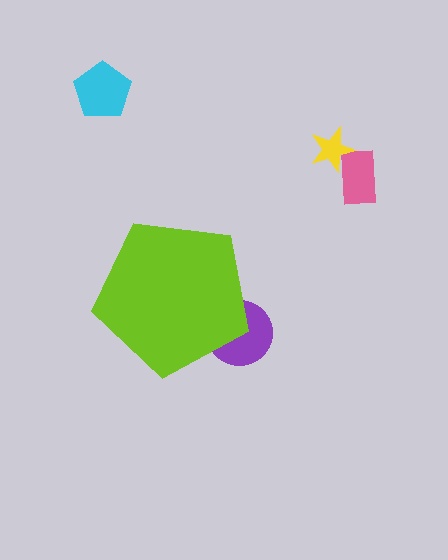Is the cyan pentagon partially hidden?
No, the cyan pentagon is fully visible.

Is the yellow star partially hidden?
No, the yellow star is fully visible.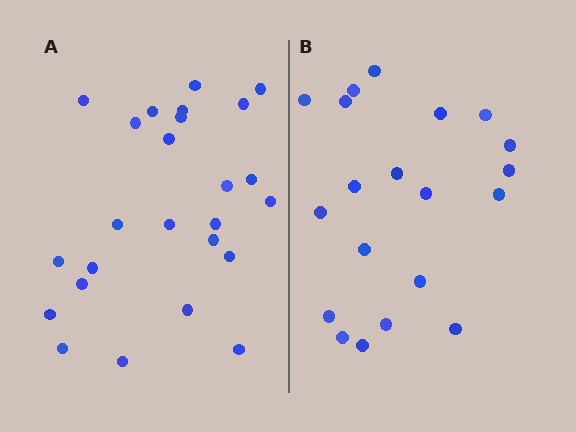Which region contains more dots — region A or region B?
Region A (the left region) has more dots.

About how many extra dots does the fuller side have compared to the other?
Region A has about 5 more dots than region B.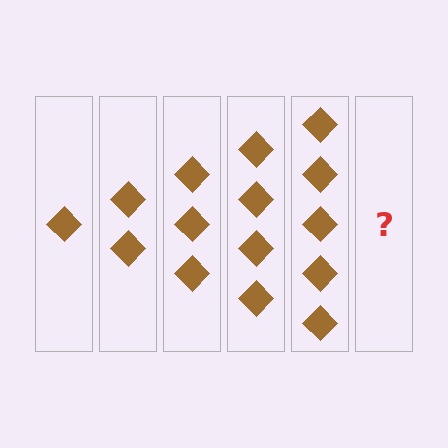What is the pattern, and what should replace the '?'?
The pattern is that each step adds one more diamond. The '?' should be 6 diamonds.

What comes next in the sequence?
The next element should be 6 diamonds.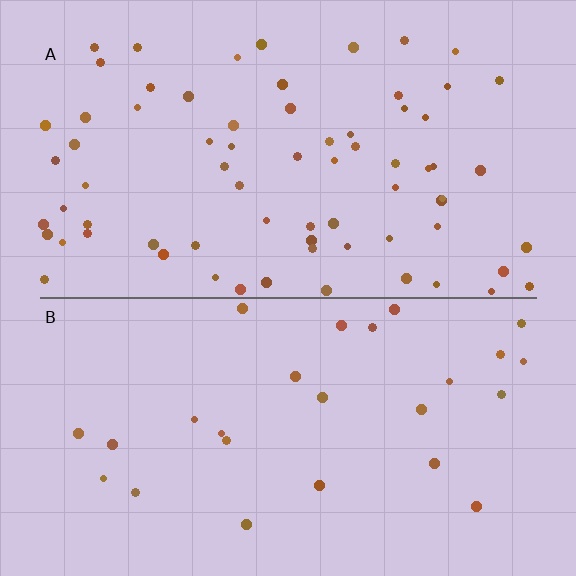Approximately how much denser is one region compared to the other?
Approximately 2.7× — region A over region B.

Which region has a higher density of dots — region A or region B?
A (the top).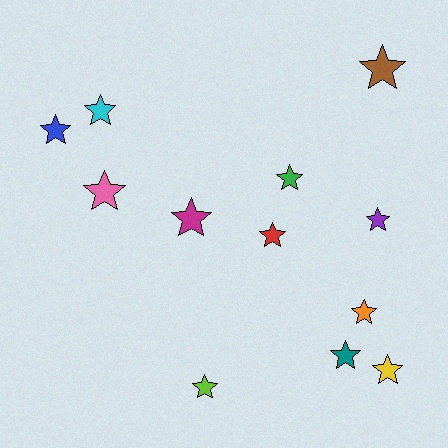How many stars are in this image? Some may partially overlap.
There are 12 stars.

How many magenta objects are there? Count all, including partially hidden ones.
There is 1 magenta object.